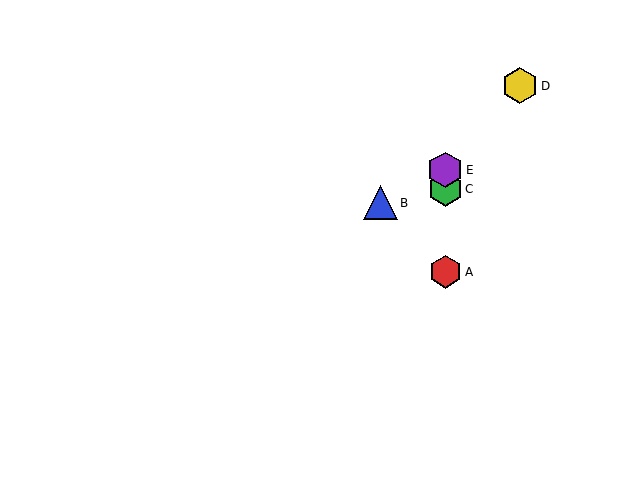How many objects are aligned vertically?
3 objects (A, C, E) are aligned vertically.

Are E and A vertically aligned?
Yes, both are at x≈445.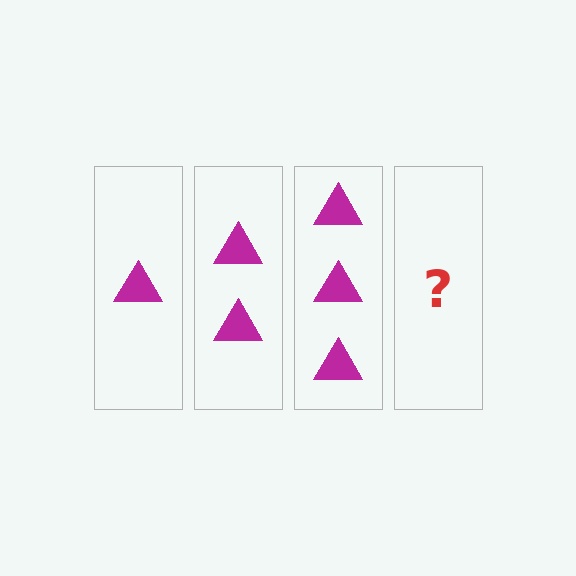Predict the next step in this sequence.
The next step is 4 triangles.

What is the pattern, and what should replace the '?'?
The pattern is that each step adds one more triangle. The '?' should be 4 triangles.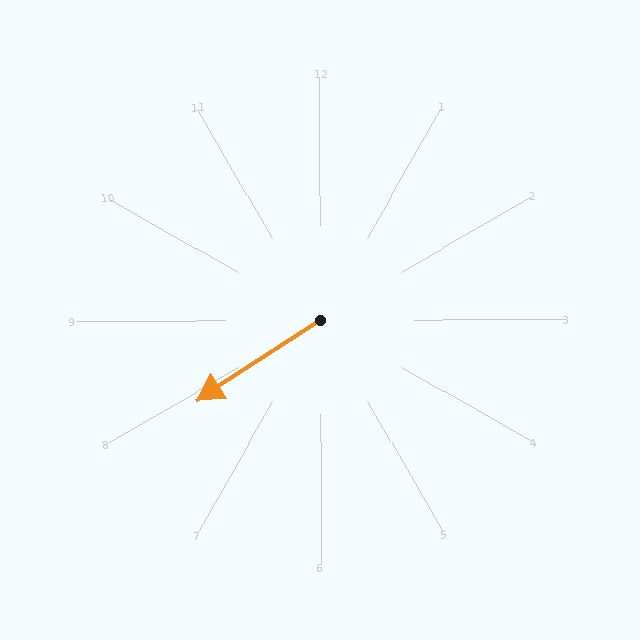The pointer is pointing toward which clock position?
Roughly 8 o'clock.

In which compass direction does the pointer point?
Southwest.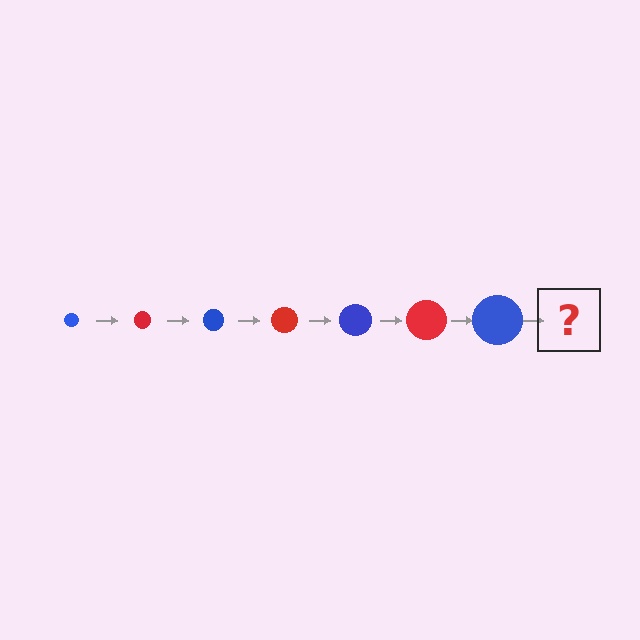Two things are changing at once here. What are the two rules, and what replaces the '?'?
The two rules are that the circle grows larger each step and the color cycles through blue and red. The '?' should be a red circle, larger than the previous one.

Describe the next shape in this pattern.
It should be a red circle, larger than the previous one.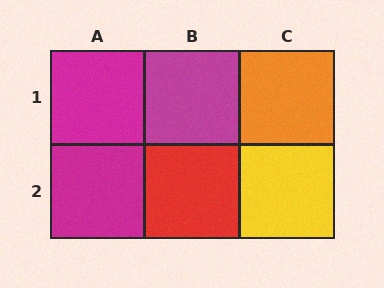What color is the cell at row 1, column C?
Orange.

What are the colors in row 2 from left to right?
Magenta, red, yellow.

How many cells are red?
1 cell is red.